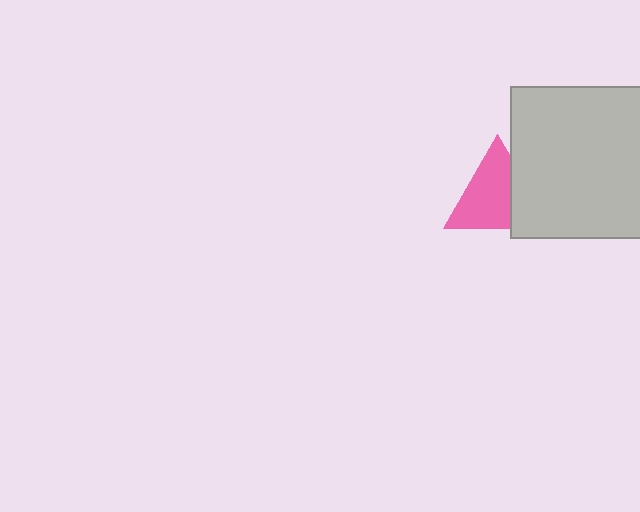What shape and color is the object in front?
The object in front is a light gray rectangle.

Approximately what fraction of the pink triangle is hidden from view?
Roughly 31% of the pink triangle is hidden behind the light gray rectangle.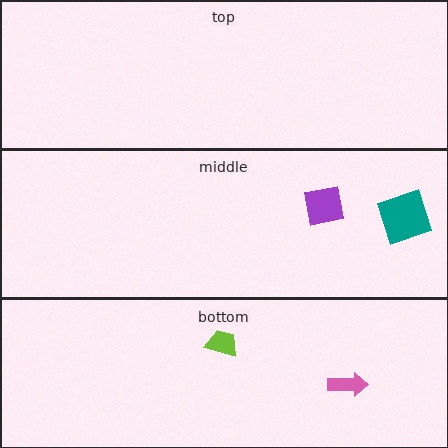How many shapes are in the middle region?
2.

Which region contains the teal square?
The middle region.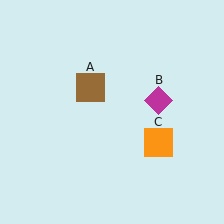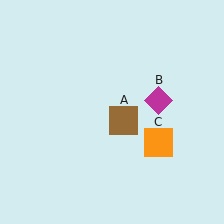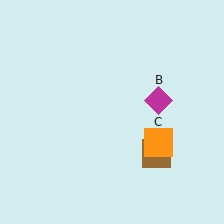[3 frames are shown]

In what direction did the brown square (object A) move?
The brown square (object A) moved down and to the right.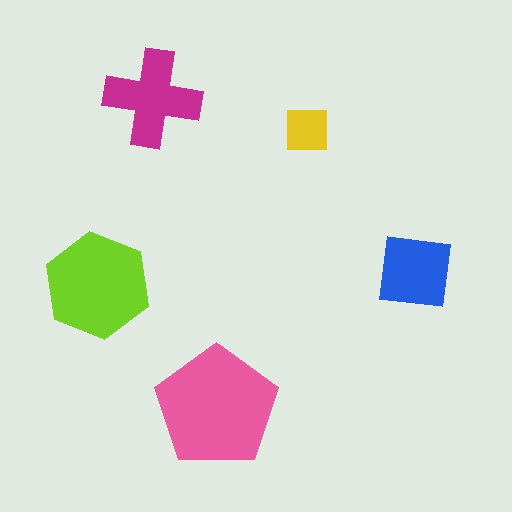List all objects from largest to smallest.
The pink pentagon, the lime hexagon, the magenta cross, the blue square, the yellow square.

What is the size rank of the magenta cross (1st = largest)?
3rd.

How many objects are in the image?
There are 5 objects in the image.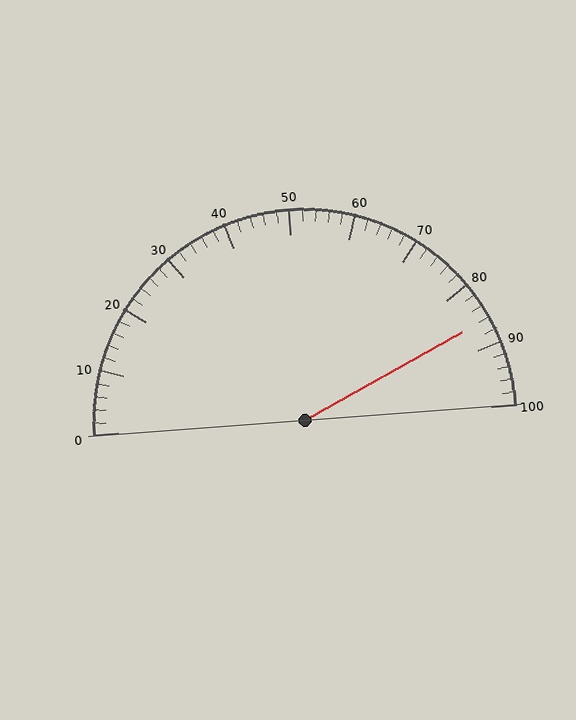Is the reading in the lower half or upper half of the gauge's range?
The reading is in the upper half of the range (0 to 100).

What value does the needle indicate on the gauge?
The needle indicates approximately 86.